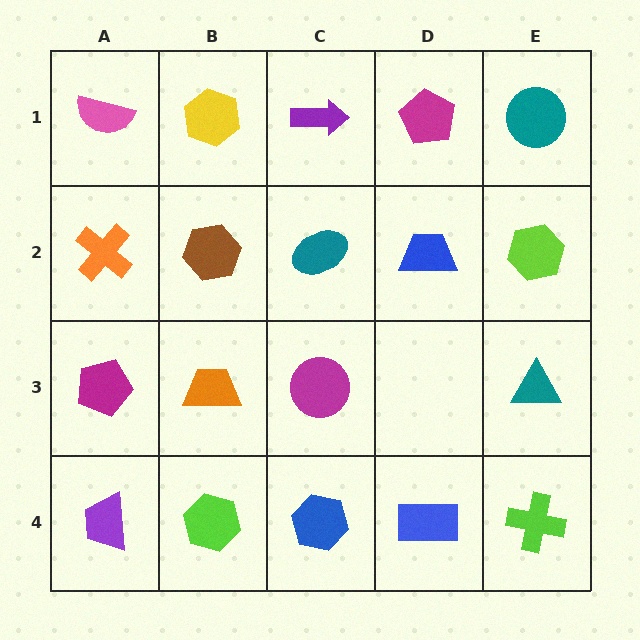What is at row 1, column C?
A purple arrow.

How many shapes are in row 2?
5 shapes.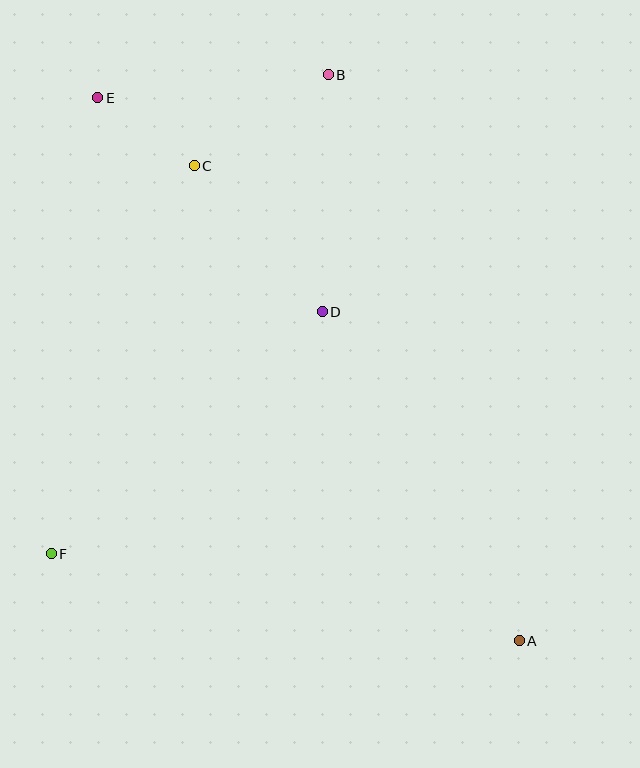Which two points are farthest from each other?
Points A and E are farthest from each other.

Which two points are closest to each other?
Points C and E are closest to each other.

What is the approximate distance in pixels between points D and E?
The distance between D and E is approximately 310 pixels.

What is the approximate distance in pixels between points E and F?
The distance between E and F is approximately 458 pixels.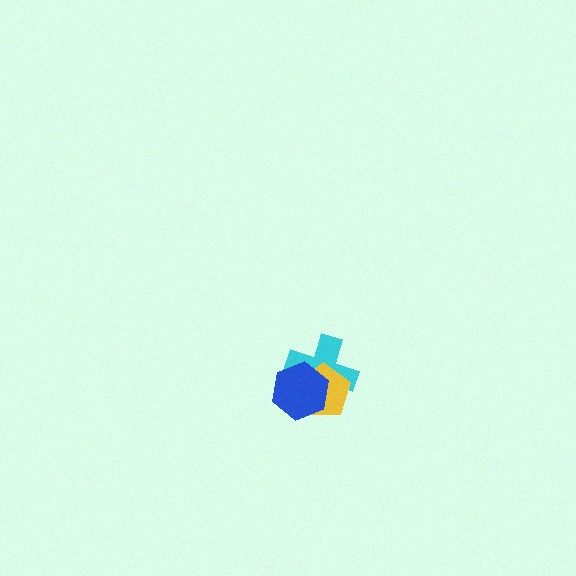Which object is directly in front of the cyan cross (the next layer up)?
The yellow pentagon is directly in front of the cyan cross.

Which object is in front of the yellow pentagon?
The blue hexagon is in front of the yellow pentagon.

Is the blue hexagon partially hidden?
No, no other shape covers it.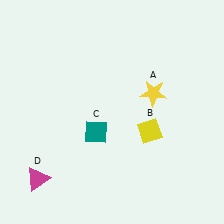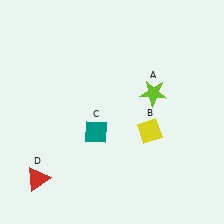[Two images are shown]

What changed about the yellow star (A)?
In Image 1, A is yellow. In Image 2, it changed to lime.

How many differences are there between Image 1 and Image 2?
There are 2 differences between the two images.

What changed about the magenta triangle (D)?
In Image 1, D is magenta. In Image 2, it changed to red.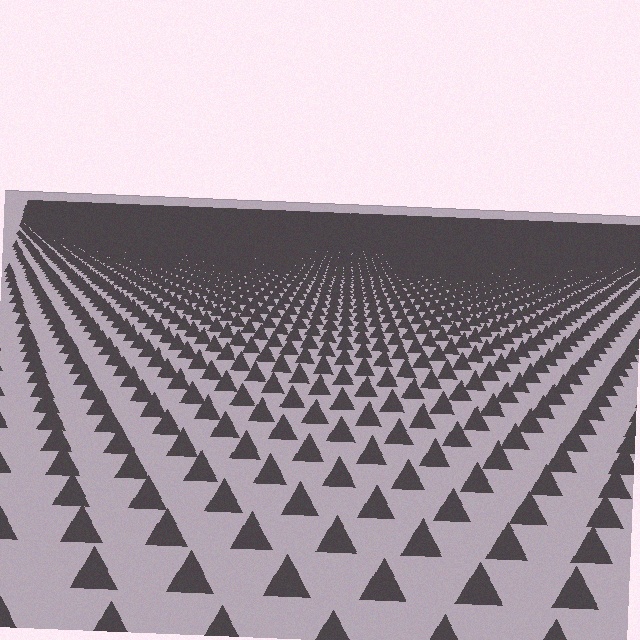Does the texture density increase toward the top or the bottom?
Density increases toward the top.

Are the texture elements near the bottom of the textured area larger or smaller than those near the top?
Larger. Near the bottom, elements are closer to the viewer and appear at a bigger on-screen size.